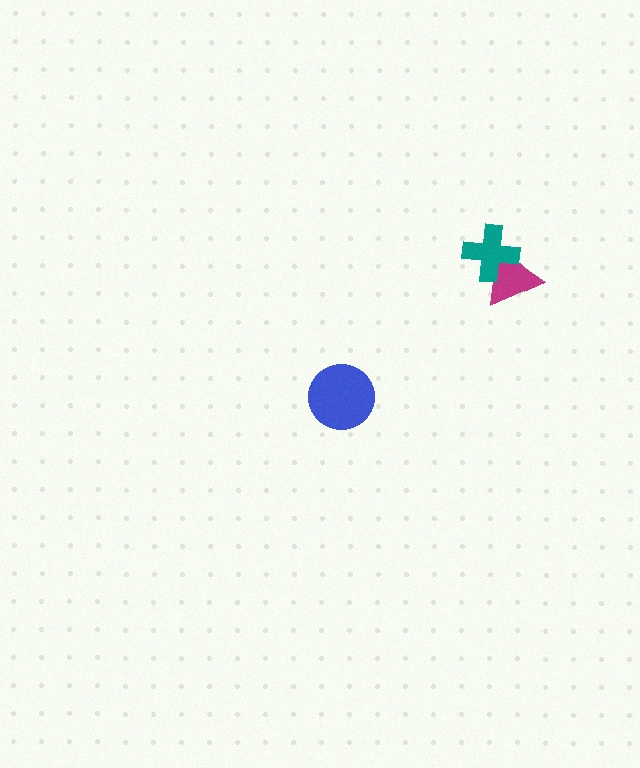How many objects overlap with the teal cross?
1 object overlaps with the teal cross.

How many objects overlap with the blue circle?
0 objects overlap with the blue circle.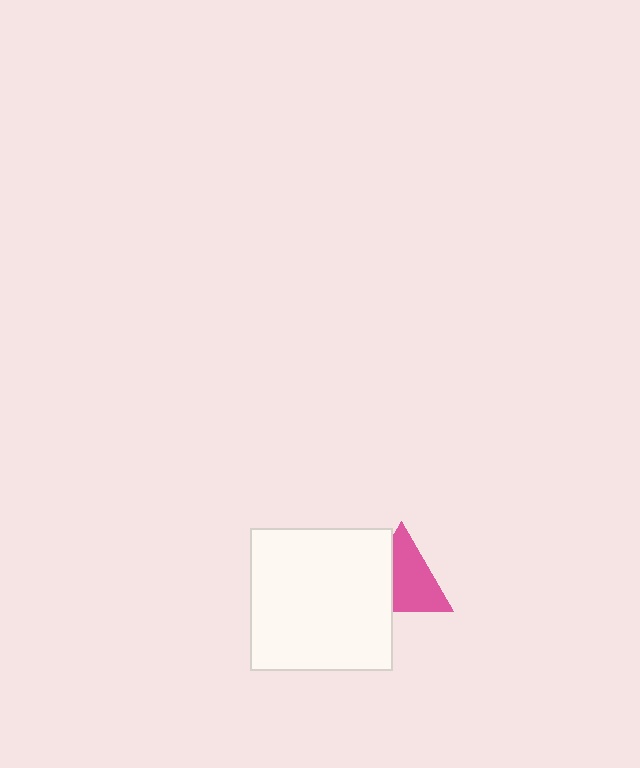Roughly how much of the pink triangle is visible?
About half of it is visible (roughly 64%).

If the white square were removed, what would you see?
You would see the complete pink triangle.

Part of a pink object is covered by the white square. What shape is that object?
It is a triangle.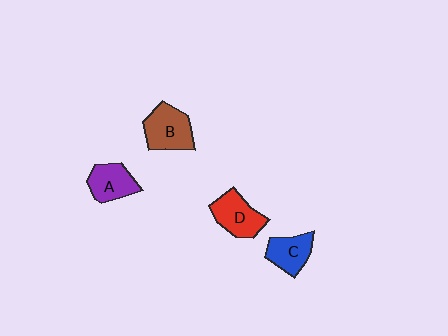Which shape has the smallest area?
Shape C (blue).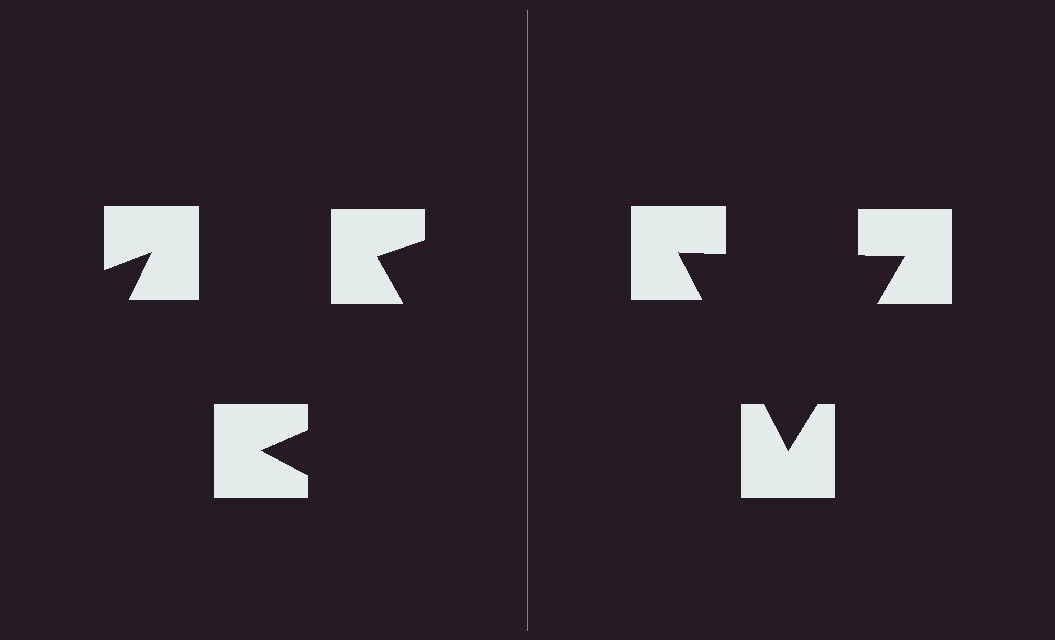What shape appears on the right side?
An illusory triangle.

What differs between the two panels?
The notched squares are positioned identically on both sides; only the wedge orientations differ. On the right they align to a triangle; on the left they are misaligned.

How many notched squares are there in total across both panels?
6 — 3 on each side.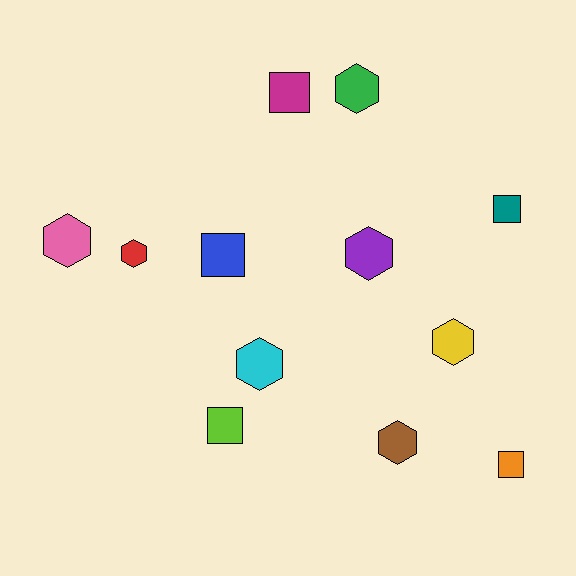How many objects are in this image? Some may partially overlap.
There are 12 objects.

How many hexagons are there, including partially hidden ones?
There are 7 hexagons.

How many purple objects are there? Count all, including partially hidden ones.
There is 1 purple object.